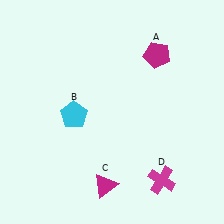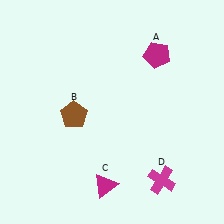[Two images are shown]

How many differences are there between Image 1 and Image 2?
There is 1 difference between the two images.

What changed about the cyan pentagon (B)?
In Image 1, B is cyan. In Image 2, it changed to brown.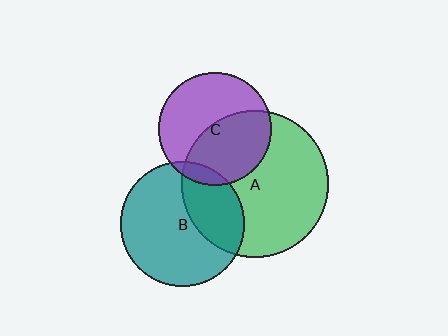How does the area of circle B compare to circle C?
Approximately 1.2 times.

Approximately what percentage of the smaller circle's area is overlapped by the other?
Approximately 45%.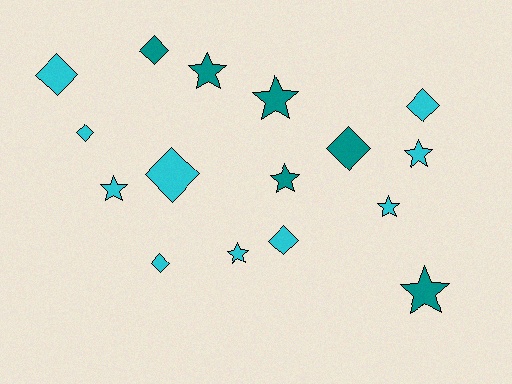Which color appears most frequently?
Cyan, with 10 objects.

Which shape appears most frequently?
Star, with 8 objects.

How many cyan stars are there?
There are 4 cyan stars.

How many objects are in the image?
There are 16 objects.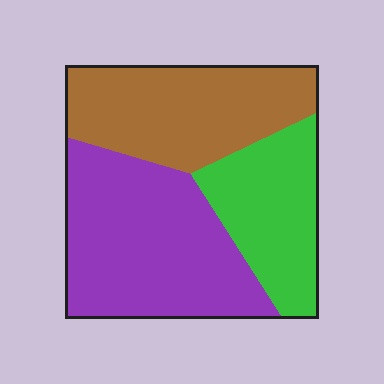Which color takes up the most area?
Purple, at roughly 40%.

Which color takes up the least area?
Green, at roughly 25%.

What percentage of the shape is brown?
Brown covers around 35% of the shape.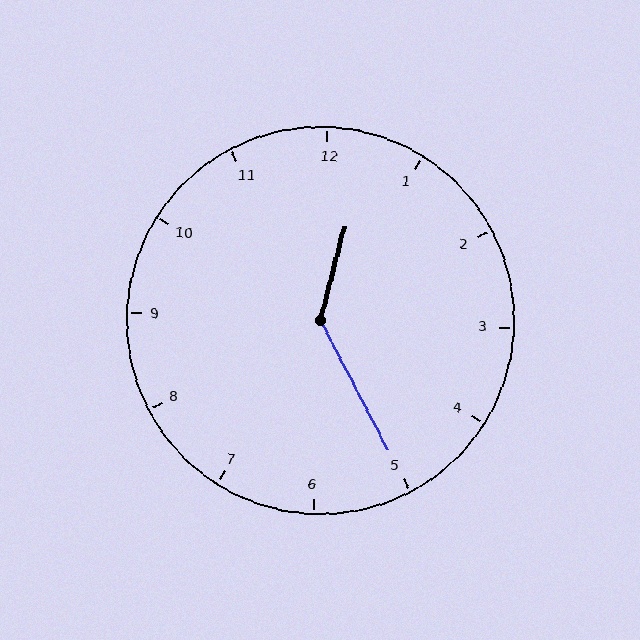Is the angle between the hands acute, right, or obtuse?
It is obtuse.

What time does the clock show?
12:25.